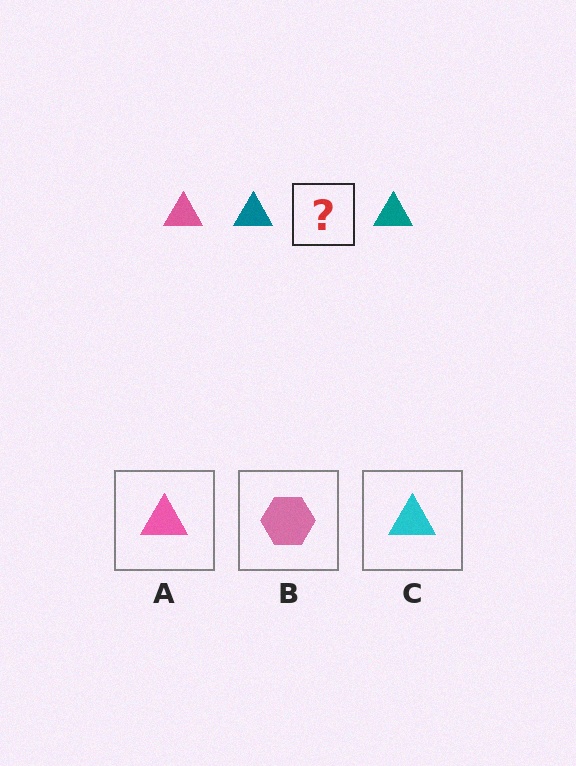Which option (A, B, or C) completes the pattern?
A.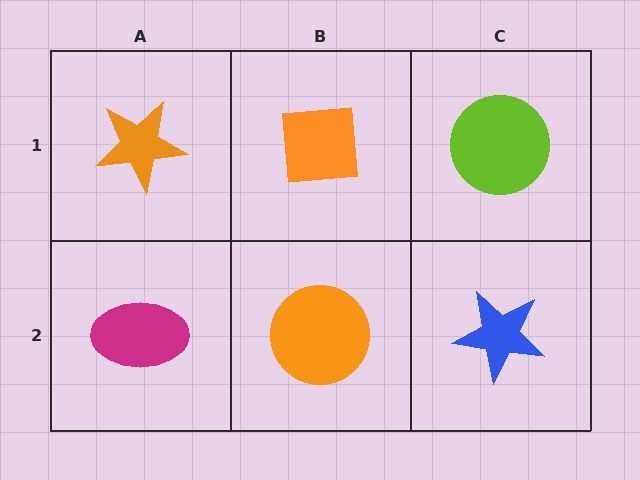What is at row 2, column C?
A blue star.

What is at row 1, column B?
An orange square.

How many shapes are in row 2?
3 shapes.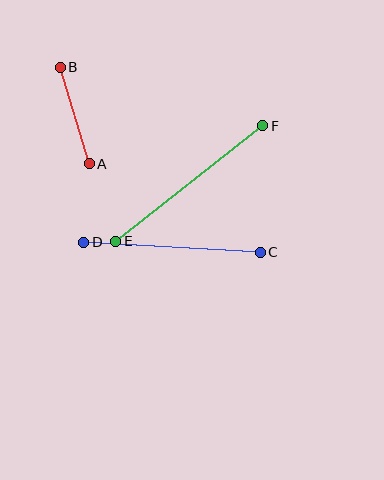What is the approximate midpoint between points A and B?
The midpoint is at approximately (75, 116) pixels.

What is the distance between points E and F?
The distance is approximately 187 pixels.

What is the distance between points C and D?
The distance is approximately 177 pixels.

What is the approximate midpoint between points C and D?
The midpoint is at approximately (172, 247) pixels.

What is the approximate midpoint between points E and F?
The midpoint is at approximately (189, 183) pixels.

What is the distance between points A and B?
The distance is approximately 101 pixels.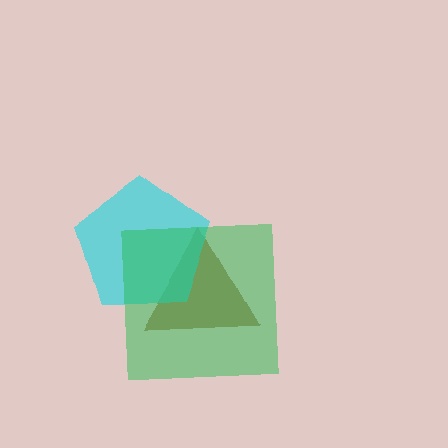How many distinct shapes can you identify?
There are 3 distinct shapes: a brown triangle, a cyan pentagon, a green square.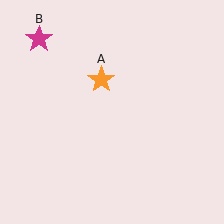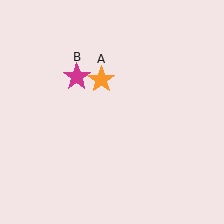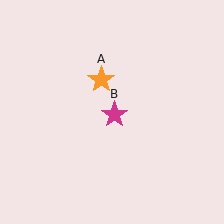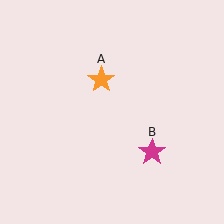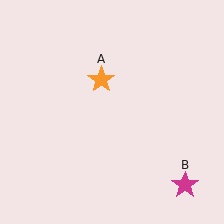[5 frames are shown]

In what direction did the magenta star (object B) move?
The magenta star (object B) moved down and to the right.